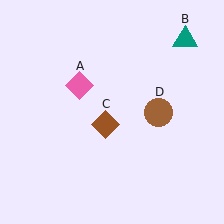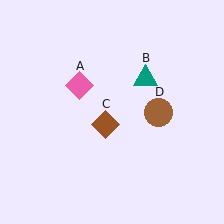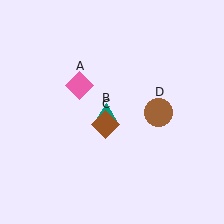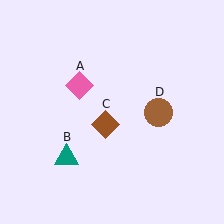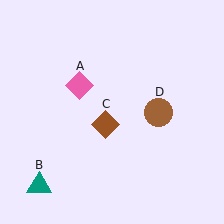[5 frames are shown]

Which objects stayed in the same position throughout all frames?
Pink diamond (object A) and brown diamond (object C) and brown circle (object D) remained stationary.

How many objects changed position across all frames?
1 object changed position: teal triangle (object B).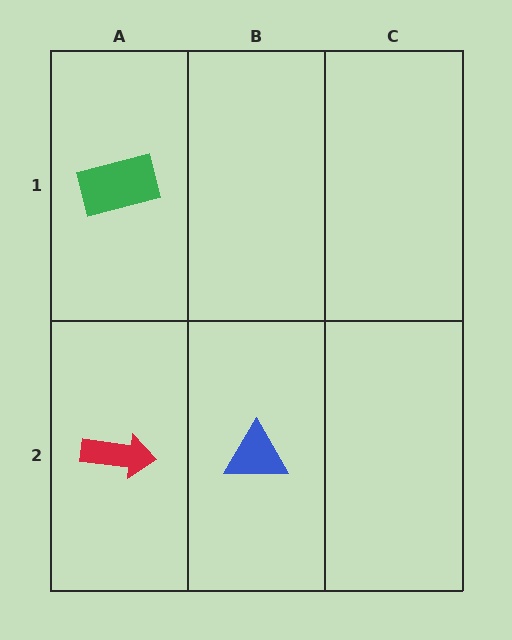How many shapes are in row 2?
2 shapes.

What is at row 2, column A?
A red arrow.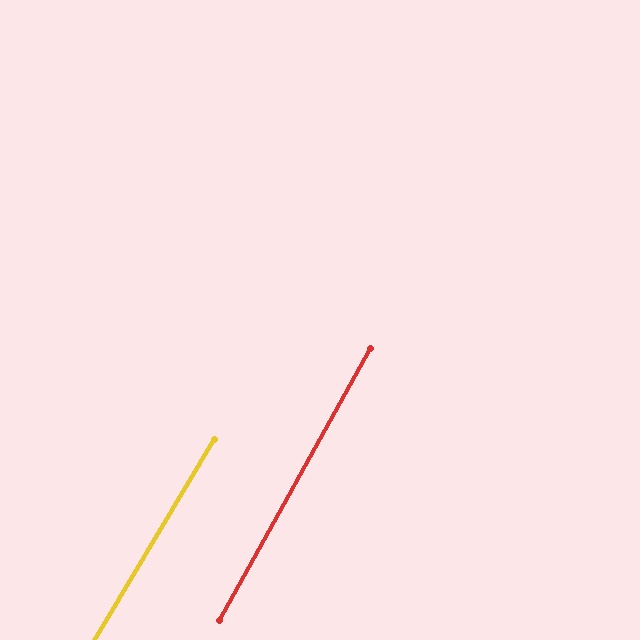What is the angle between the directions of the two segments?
Approximately 2 degrees.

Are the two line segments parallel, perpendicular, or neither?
Parallel — their directions differ by only 1.9°.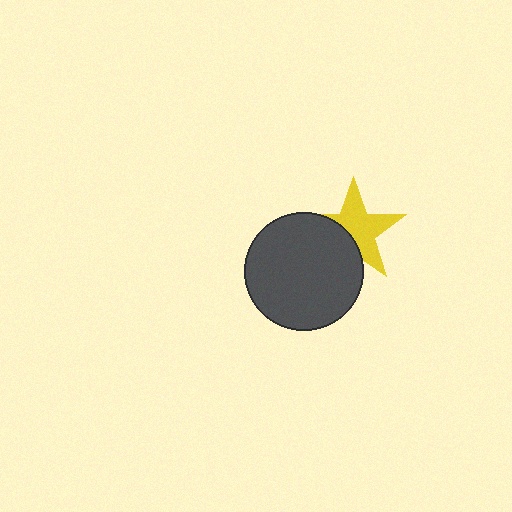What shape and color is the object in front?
The object in front is a dark gray circle.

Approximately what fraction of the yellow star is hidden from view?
Roughly 37% of the yellow star is hidden behind the dark gray circle.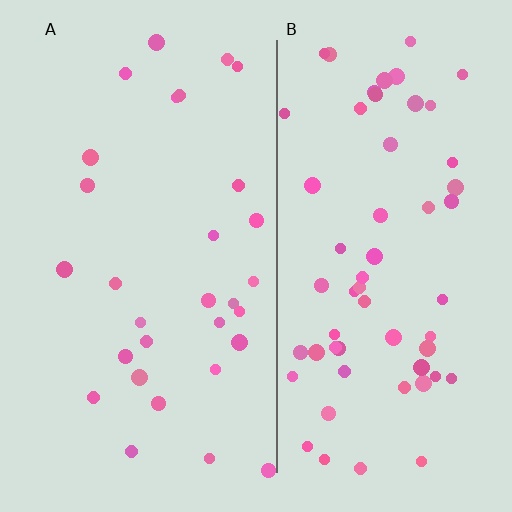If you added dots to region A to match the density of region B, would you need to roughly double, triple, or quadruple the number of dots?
Approximately double.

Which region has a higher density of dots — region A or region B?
B (the right).